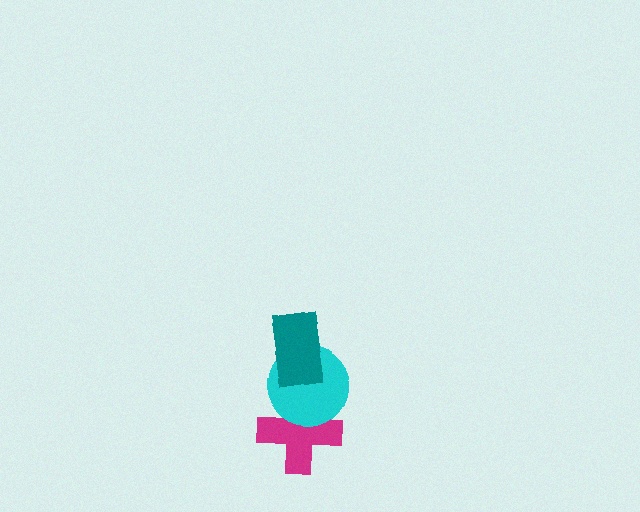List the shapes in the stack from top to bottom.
From top to bottom: the teal rectangle, the cyan circle, the magenta cross.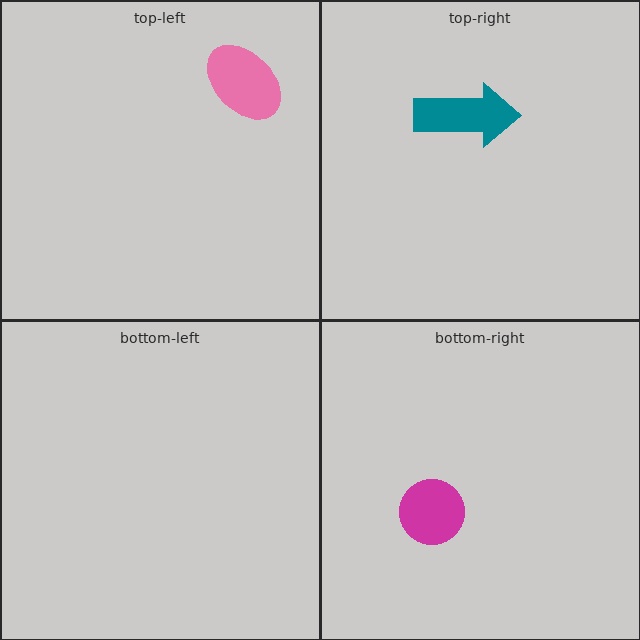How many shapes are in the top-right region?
1.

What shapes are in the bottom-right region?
The magenta circle.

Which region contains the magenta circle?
The bottom-right region.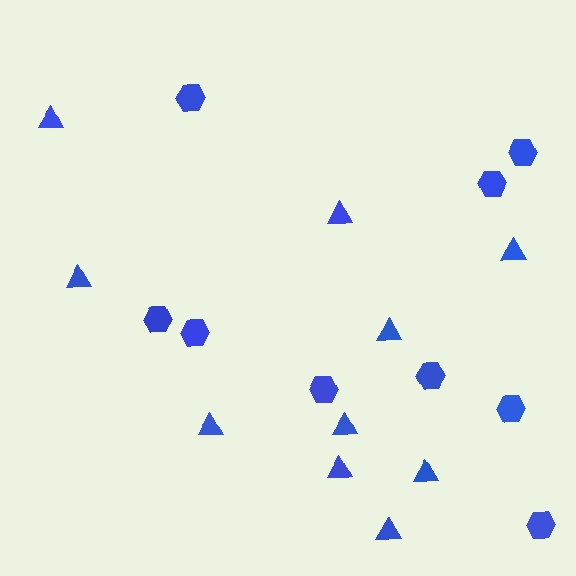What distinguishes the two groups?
There are 2 groups: one group of triangles (10) and one group of hexagons (9).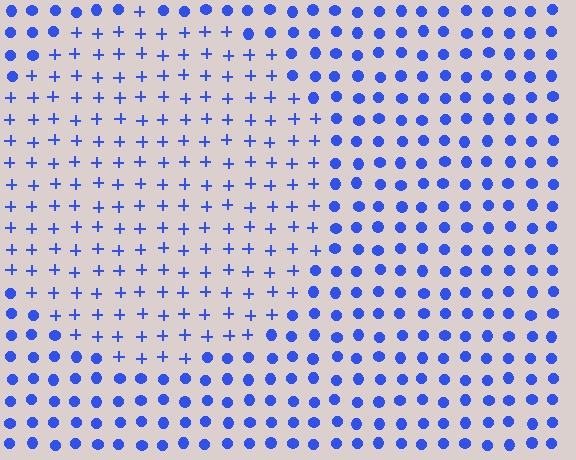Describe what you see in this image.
The image is filled with small blue elements arranged in a uniform grid. A circle-shaped region contains plus signs, while the surrounding area contains circles. The boundary is defined purely by the change in element shape.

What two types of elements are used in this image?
The image uses plus signs inside the circle region and circles outside it.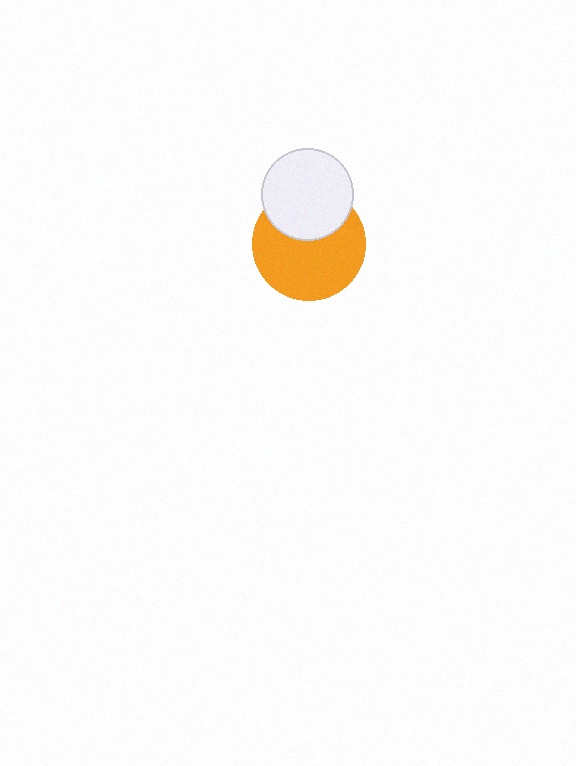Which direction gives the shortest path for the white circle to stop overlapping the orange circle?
Moving up gives the shortest separation.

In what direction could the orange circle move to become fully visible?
The orange circle could move down. That would shift it out from behind the white circle entirely.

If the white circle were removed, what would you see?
You would see the complete orange circle.